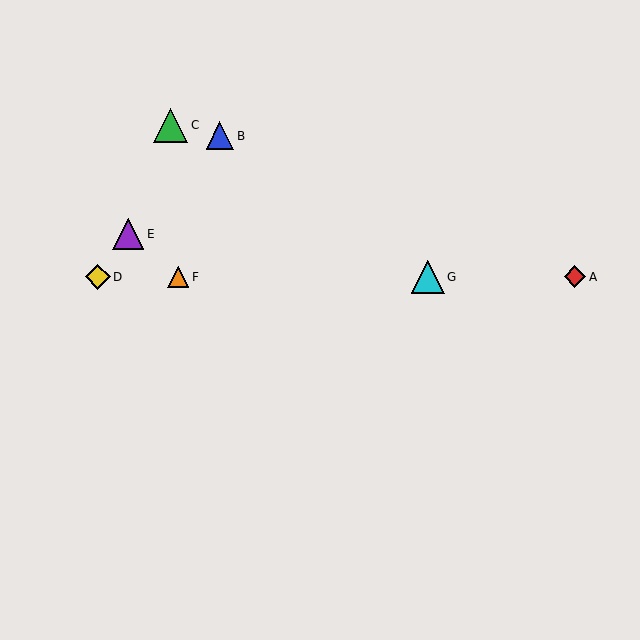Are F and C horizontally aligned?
No, F is at y≈277 and C is at y≈125.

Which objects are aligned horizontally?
Objects A, D, F, G are aligned horizontally.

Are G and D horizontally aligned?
Yes, both are at y≈277.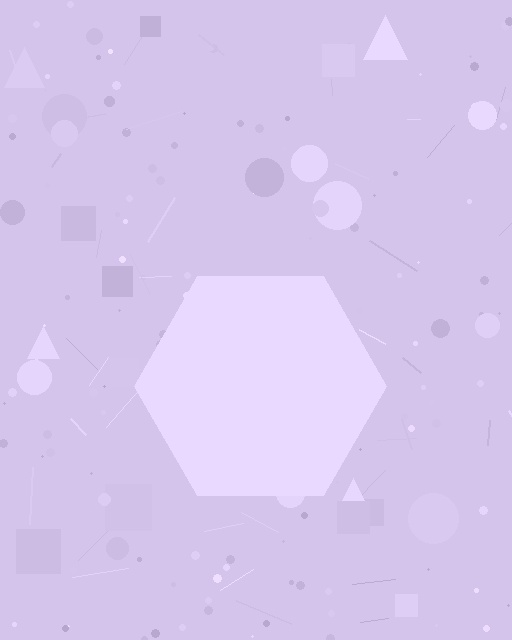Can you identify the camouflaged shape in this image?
The camouflaged shape is a hexagon.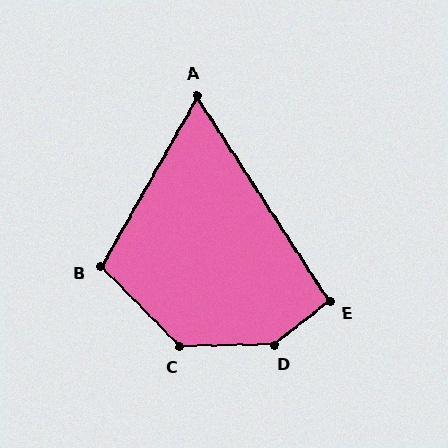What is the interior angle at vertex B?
Approximately 106 degrees (obtuse).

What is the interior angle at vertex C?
Approximately 133 degrees (obtuse).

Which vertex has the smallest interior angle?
A, at approximately 62 degrees.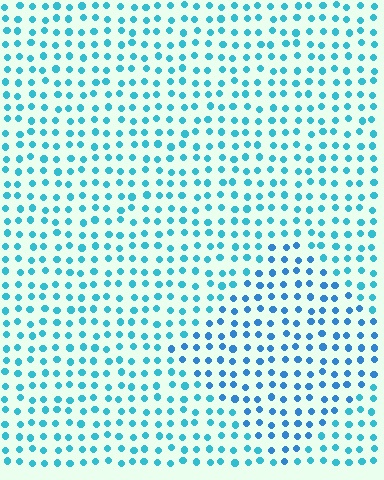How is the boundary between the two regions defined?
The boundary is defined purely by a slight shift in hue (about 22 degrees). Spacing, size, and orientation are identical on both sides.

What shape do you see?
I see a diamond.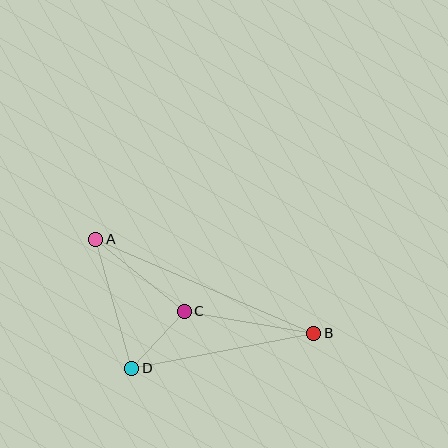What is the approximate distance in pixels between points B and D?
The distance between B and D is approximately 186 pixels.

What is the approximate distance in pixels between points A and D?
The distance between A and D is approximately 134 pixels.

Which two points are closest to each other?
Points C and D are closest to each other.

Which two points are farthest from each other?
Points A and B are farthest from each other.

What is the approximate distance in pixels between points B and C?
The distance between B and C is approximately 132 pixels.